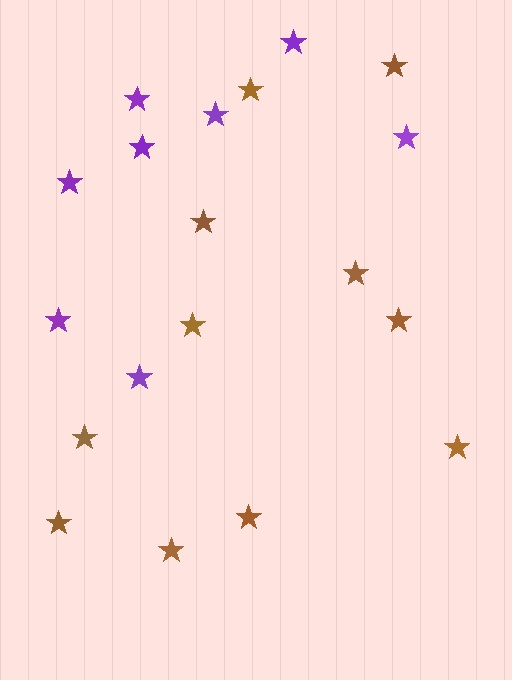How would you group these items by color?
There are 2 groups: one group of brown stars (11) and one group of purple stars (8).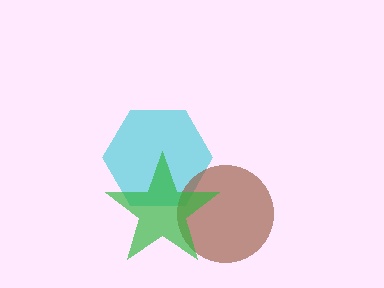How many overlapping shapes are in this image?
There are 3 overlapping shapes in the image.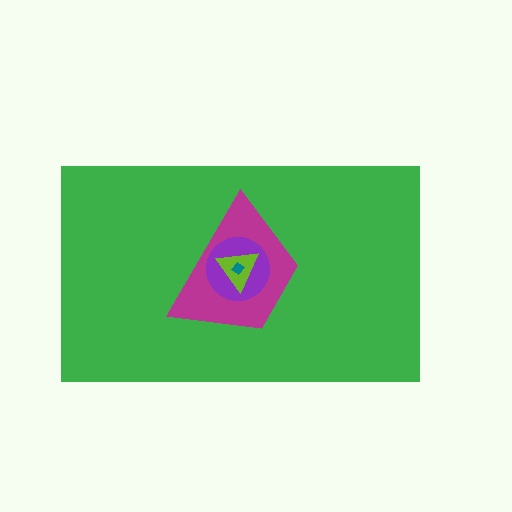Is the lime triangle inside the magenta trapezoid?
Yes.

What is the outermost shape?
The green rectangle.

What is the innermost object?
The teal diamond.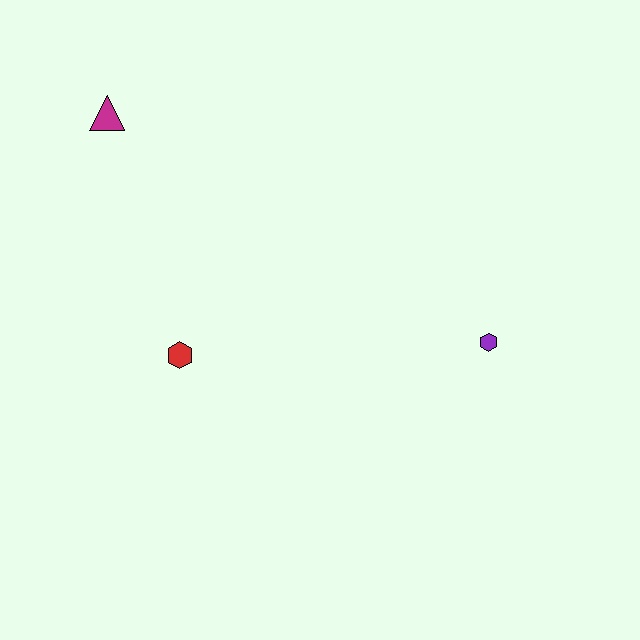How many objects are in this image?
There are 3 objects.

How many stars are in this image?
There are no stars.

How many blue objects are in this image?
There are no blue objects.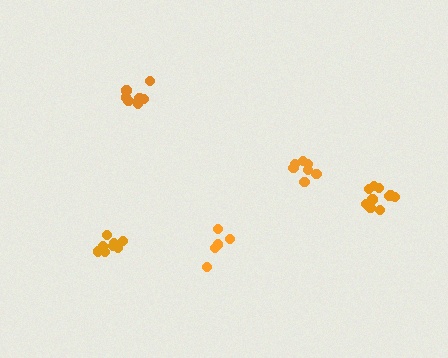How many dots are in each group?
Group 1: 5 dots, Group 2: 7 dots, Group 3: 8 dots, Group 4: 10 dots, Group 5: 7 dots (37 total).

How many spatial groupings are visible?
There are 5 spatial groupings.